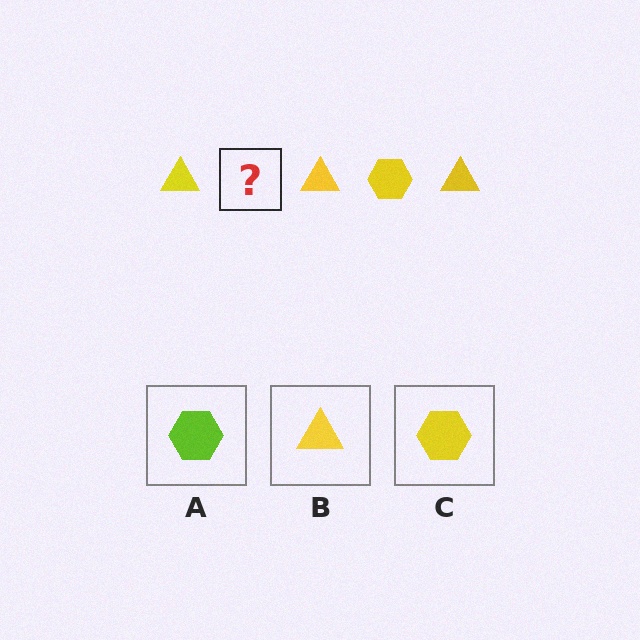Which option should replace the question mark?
Option C.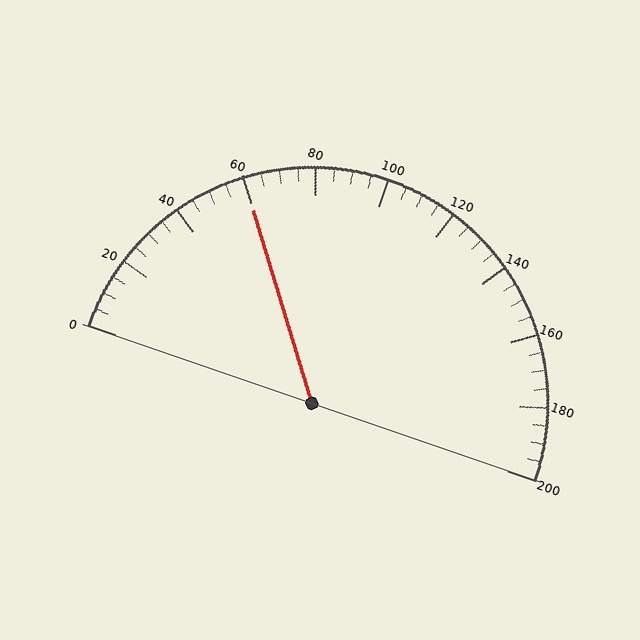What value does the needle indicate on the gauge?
The needle indicates approximately 60.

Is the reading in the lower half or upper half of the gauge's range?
The reading is in the lower half of the range (0 to 200).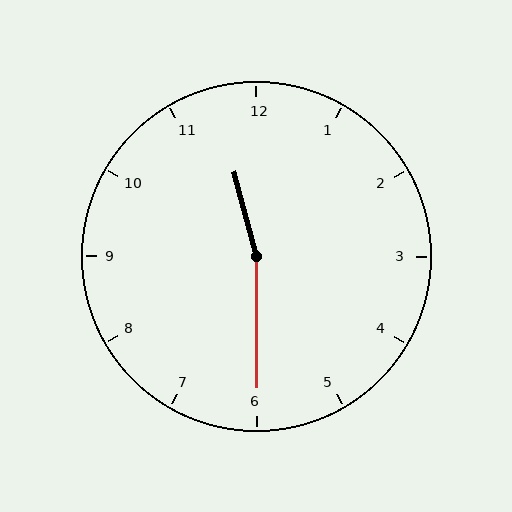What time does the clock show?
11:30.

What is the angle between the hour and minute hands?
Approximately 165 degrees.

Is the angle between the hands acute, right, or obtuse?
It is obtuse.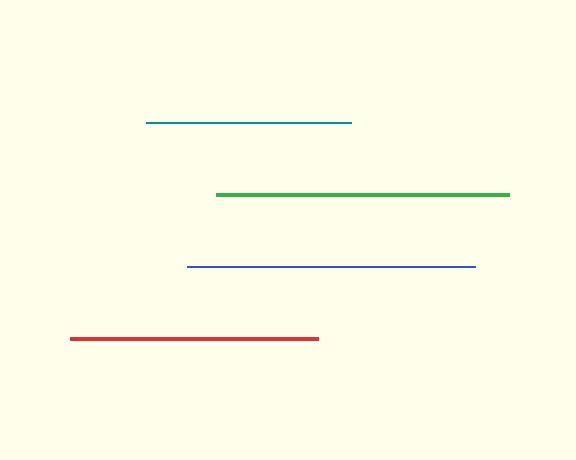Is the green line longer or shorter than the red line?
The green line is longer than the red line.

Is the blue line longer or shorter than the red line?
The blue line is longer than the red line.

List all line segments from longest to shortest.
From longest to shortest: green, blue, red, teal.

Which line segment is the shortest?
The teal line is the shortest at approximately 206 pixels.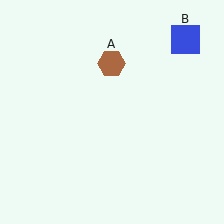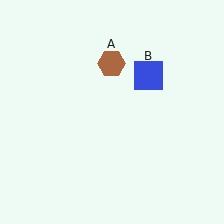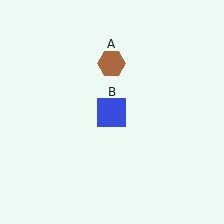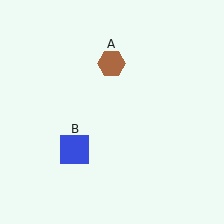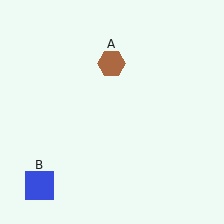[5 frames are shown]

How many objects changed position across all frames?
1 object changed position: blue square (object B).